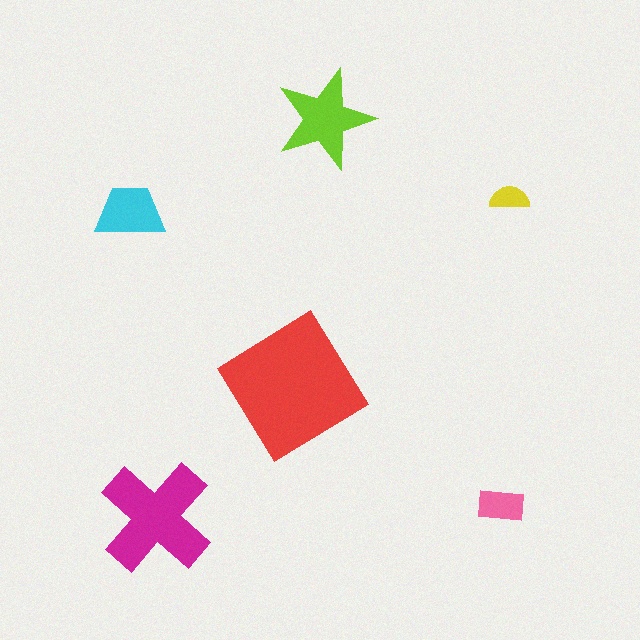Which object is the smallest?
The yellow semicircle.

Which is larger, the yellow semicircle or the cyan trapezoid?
The cyan trapezoid.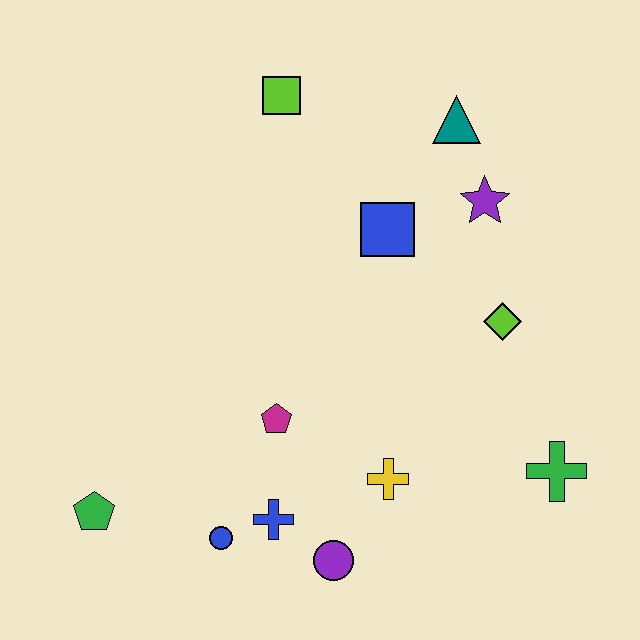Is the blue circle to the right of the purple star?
No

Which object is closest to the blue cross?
The blue circle is closest to the blue cross.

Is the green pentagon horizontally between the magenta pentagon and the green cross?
No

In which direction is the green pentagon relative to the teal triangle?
The green pentagon is below the teal triangle.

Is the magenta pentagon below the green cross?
No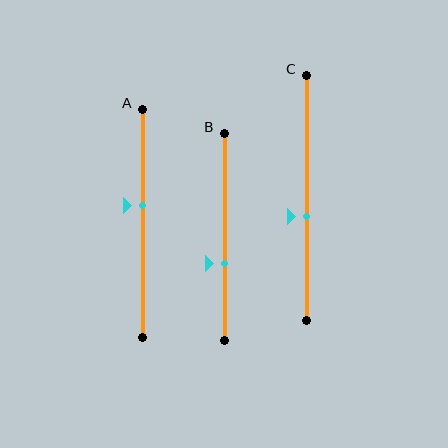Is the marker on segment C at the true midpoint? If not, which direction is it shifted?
No, the marker on segment C is shifted downward by about 8% of the segment length.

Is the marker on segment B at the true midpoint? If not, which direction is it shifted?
No, the marker on segment B is shifted downward by about 13% of the segment length.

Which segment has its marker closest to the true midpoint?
Segment C has its marker closest to the true midpoint.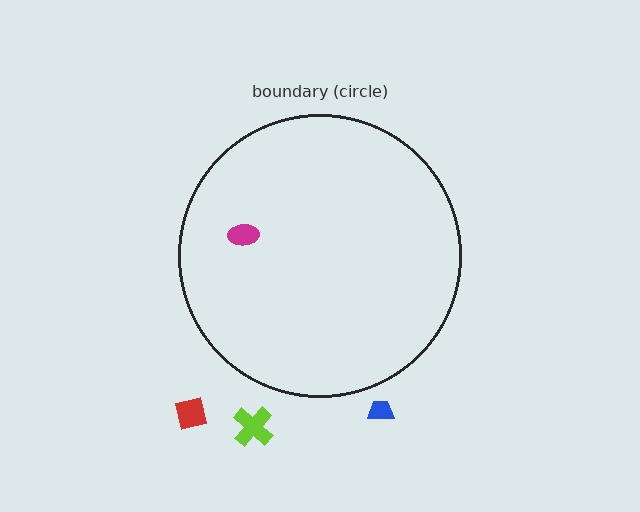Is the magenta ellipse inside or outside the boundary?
Inside.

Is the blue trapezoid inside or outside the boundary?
Outside.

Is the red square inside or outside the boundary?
Outside.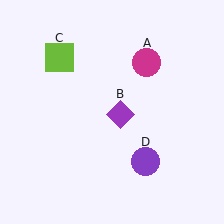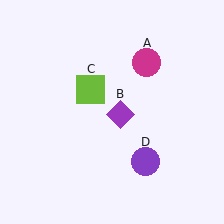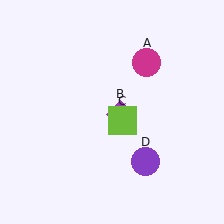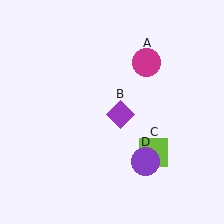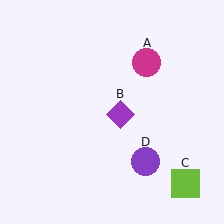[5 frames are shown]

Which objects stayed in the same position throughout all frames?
Magenta circle (object A) and purple diamond (object B) and purple circle (object D) remained stationary.